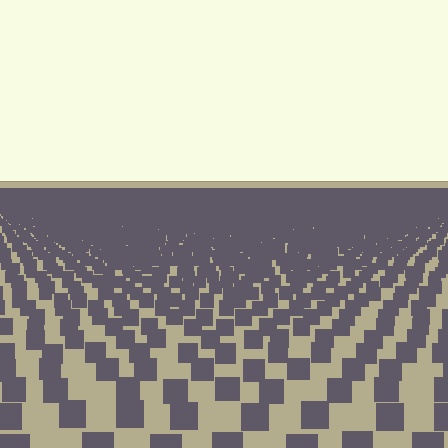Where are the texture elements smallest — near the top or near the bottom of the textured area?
Near the top.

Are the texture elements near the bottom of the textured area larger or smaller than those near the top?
Larger. Near the bottom, elements are closer to the viewer and appear at a bigger on-screen size.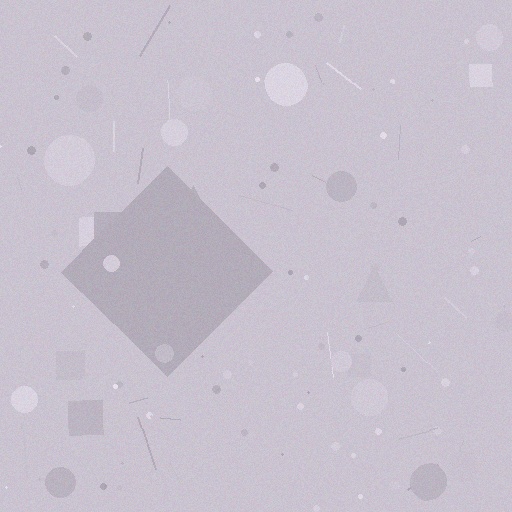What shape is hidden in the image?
A diamond is hidden in the image.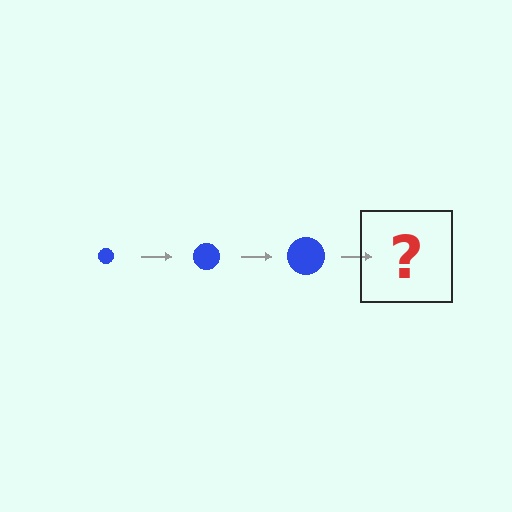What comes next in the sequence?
The next element should be a blue circle, larger than the previous one.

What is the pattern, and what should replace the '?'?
The pattern is that the circle gets progressively larger each step. The '?' should be a blue circle, larger than the previous one.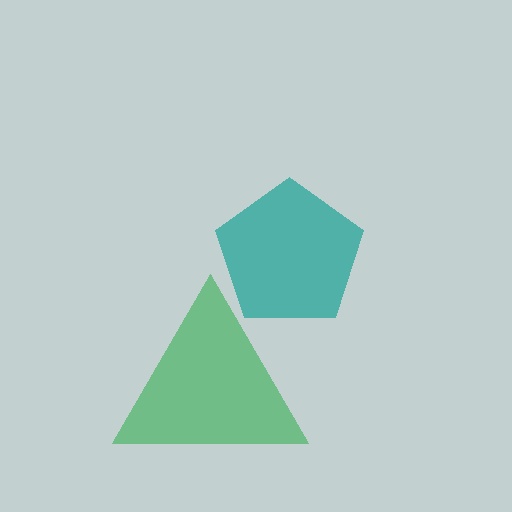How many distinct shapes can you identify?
There are 2 distinct shapes: a teal pentagon, a green triangle.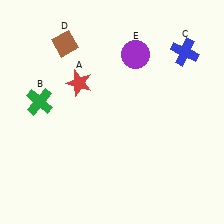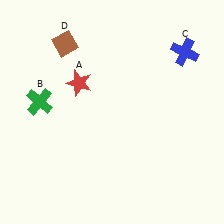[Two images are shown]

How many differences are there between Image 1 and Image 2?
There is 1 difference between the two images.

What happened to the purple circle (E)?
The purple circle (E) was removed in Image 2. It was in the top-right area of Image 1.